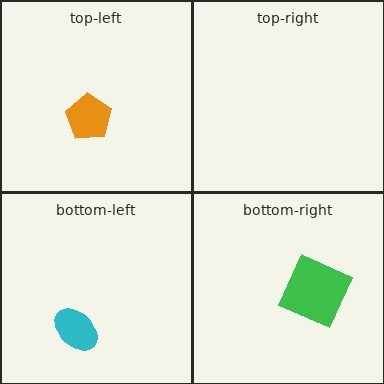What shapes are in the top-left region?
The orange pentagon.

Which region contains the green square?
The bottom-right region.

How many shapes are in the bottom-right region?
1.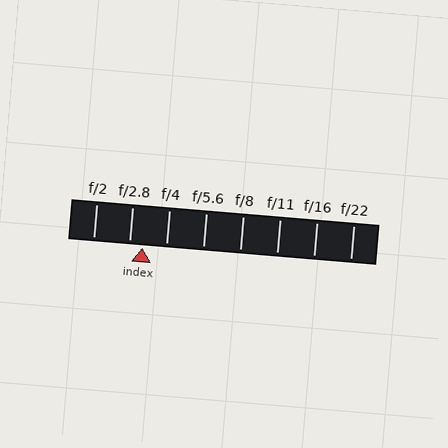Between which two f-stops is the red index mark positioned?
The index mark is between f/2.8 and f/4.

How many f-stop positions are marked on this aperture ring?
There are 8 f-stop positions marked.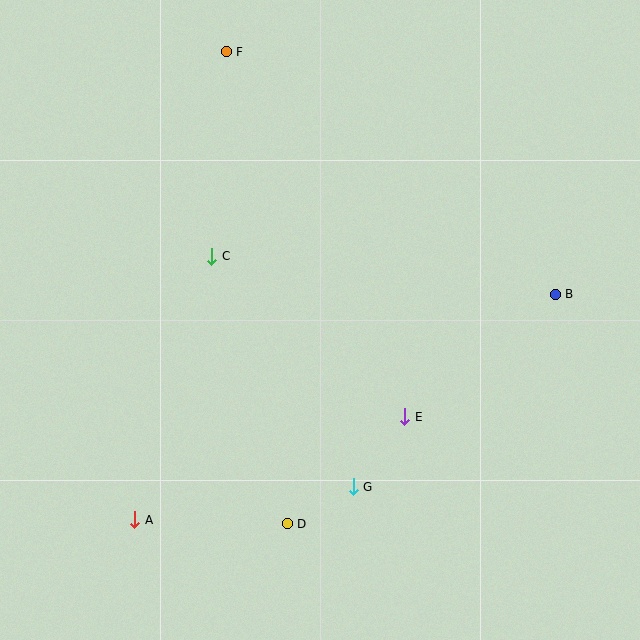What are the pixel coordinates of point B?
Point B is at (555, 294).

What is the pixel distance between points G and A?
The distance between G and A is 221 pixels.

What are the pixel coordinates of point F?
Point F is at (226, 52).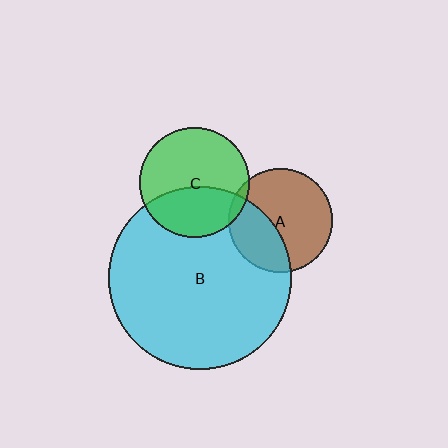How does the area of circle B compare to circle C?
Approximately 2.8 times.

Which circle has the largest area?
Circle B (cyan).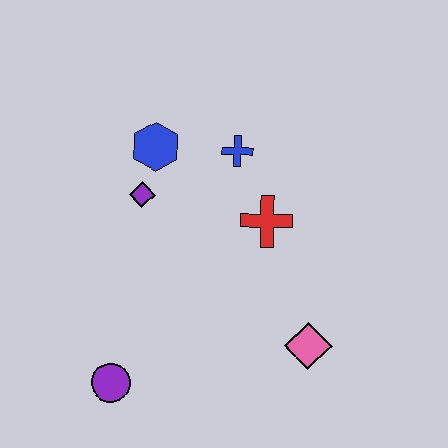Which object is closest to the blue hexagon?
The purple diamond is closest to the blue hexagon.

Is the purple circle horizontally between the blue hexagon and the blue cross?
No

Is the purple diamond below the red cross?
No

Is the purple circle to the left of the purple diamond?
Yes